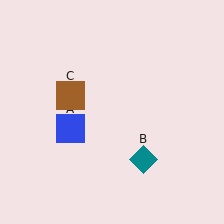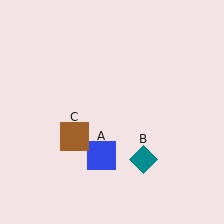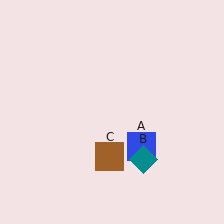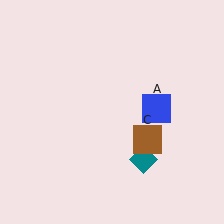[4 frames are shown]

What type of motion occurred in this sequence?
The blue square (object A), brown square (object C) rotated counterclockwise around the center of the scene.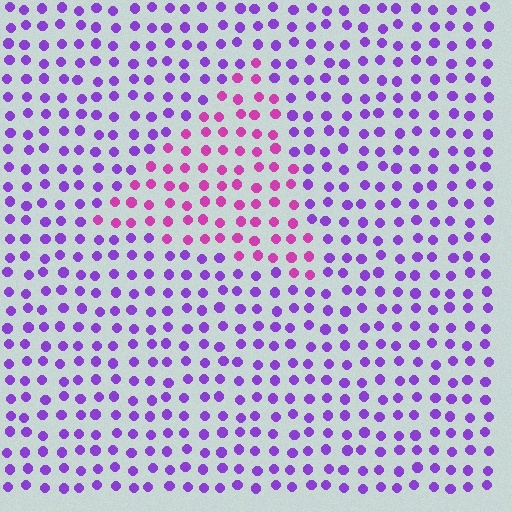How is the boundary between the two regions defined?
The boundary is defined purely by a slight shift in hue (about 42 degrees). Spacing, size, and orientation are identical on both sides.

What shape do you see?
I see a triangle.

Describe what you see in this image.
The image is filled with small purple elements in a uniform arrangement. A triangle-shaped region is visible where the elements are tinted to a slightly different hue, forming a subtle color boundary.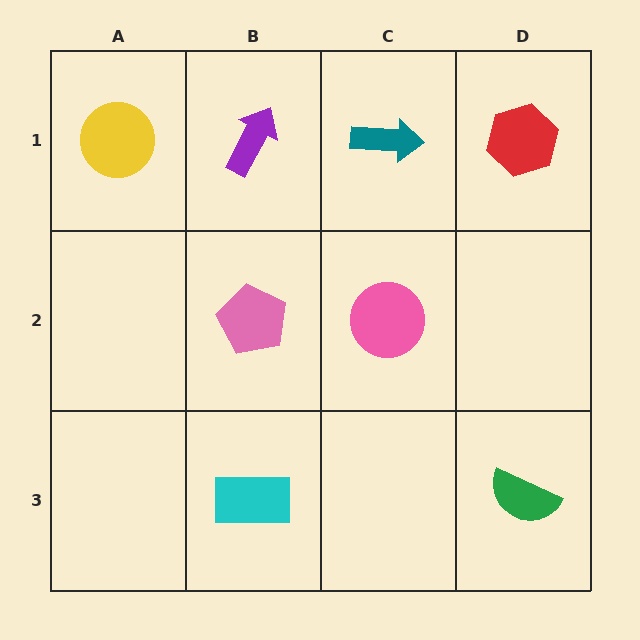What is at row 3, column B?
A cyan rectangle.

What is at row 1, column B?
A purple arrow.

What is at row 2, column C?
A pink circle.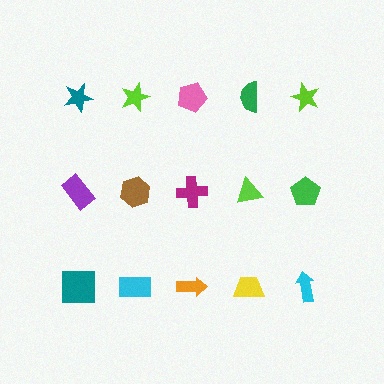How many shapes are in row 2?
5 shapes.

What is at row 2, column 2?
A brown hexagon.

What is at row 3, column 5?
A cyan arrow.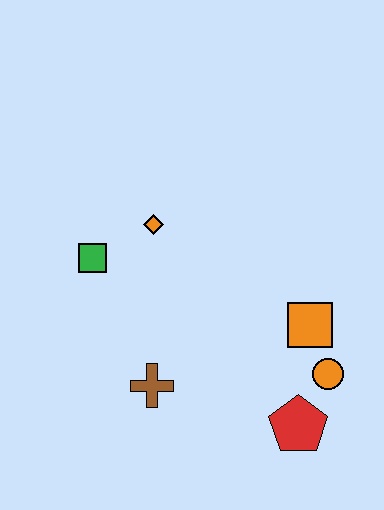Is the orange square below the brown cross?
No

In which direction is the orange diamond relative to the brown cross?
The orange diamond is above the brown cross.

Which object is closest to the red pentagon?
The orange circle is closest to the red pentagon.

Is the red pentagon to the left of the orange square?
Yes